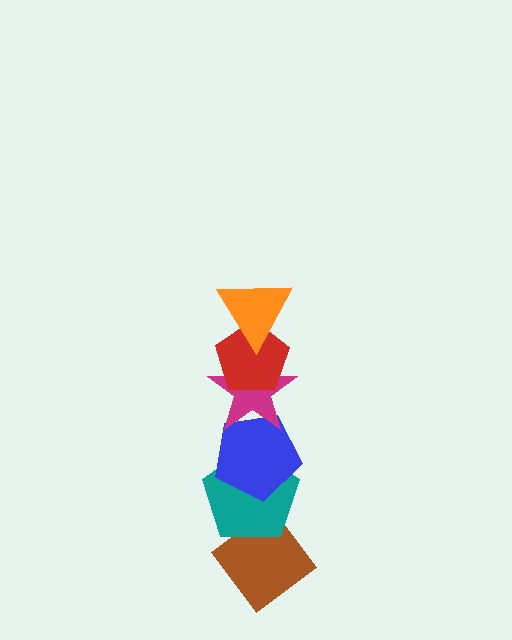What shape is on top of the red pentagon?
The orange triangle is on top of the red pentagon.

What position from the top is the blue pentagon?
The blue pentagon is 4th from the top.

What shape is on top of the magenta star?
The red pentagon is on top of the magenta star.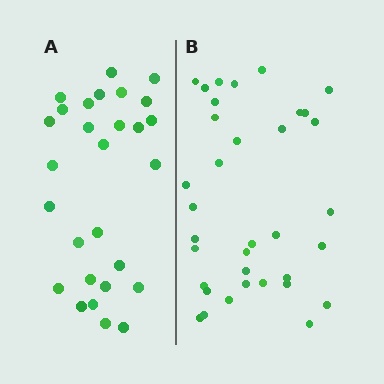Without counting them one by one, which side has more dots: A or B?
Region B (the right region) has more dots.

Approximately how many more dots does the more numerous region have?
Region B has roughly 8 or so more dots than region A.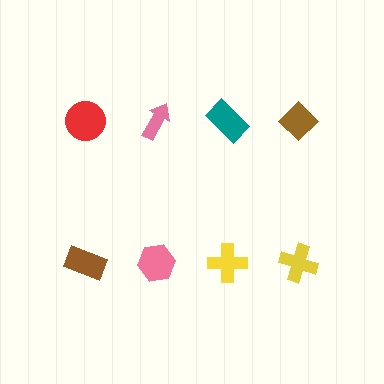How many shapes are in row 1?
4 shapes.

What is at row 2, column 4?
A yellow cross.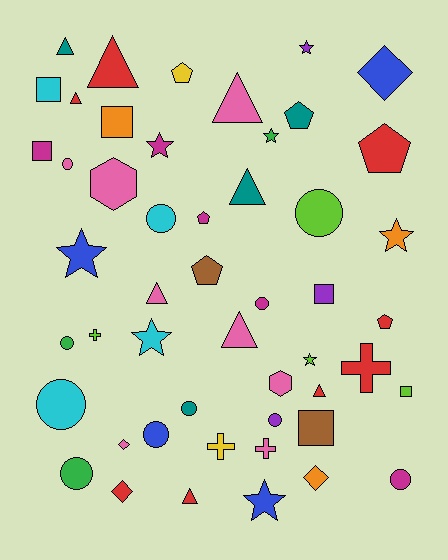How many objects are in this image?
There are 50 objects.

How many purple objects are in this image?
There are 3 purple objects.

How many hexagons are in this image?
There are 2 hexagons.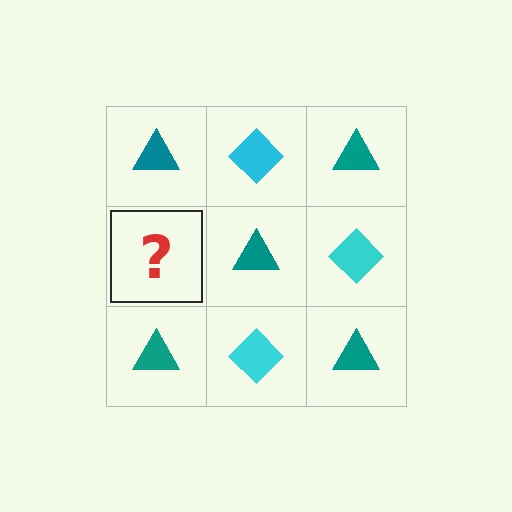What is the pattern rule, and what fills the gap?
The rule is that it alternates teal triangle and cyan diamond in a checkerboard pattern. The gap should be filled with a cyan diamond.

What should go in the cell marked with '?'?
The missing cell should contain a cyan diamond.